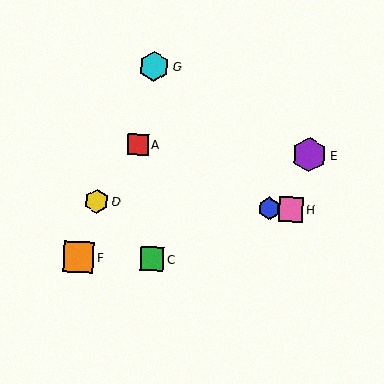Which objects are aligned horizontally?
Objects B, D, H are aligned horizontally.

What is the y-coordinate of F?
Object F is at y≈257.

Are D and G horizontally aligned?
No, D is at y≈201 and G is at y≈66.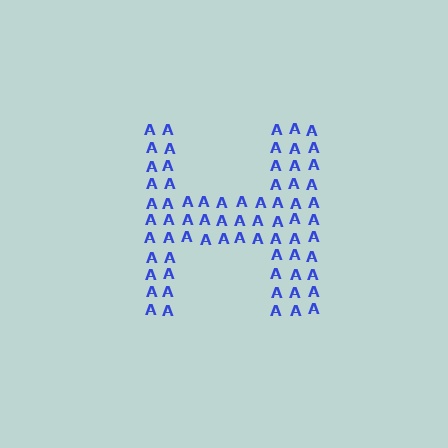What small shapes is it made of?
It is made of small letter A's.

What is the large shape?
The large shape is the letter H.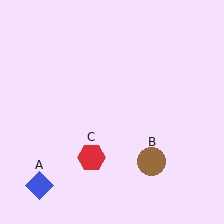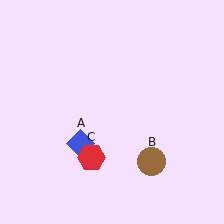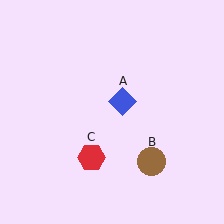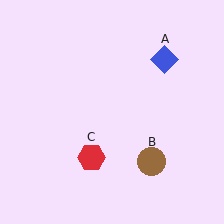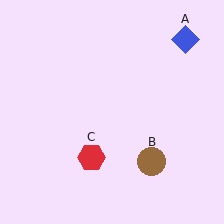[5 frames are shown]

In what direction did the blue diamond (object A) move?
The blue diamond (object A) moved up and to the right.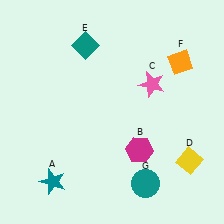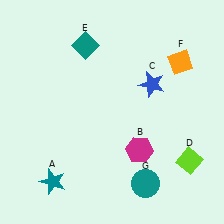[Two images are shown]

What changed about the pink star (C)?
In Image 1, C is pink. In Image 2, it changed to blue.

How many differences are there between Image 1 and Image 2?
There are 2 differences between the two images.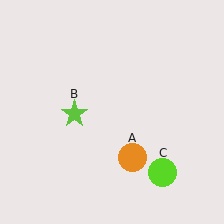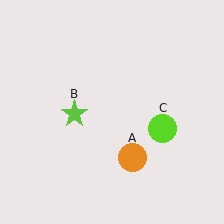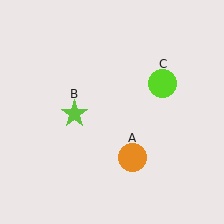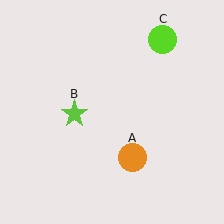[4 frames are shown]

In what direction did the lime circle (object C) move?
The lime circle (object C) moved up.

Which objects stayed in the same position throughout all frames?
Orange circle (object A) and lime star (object B) remained stationary.